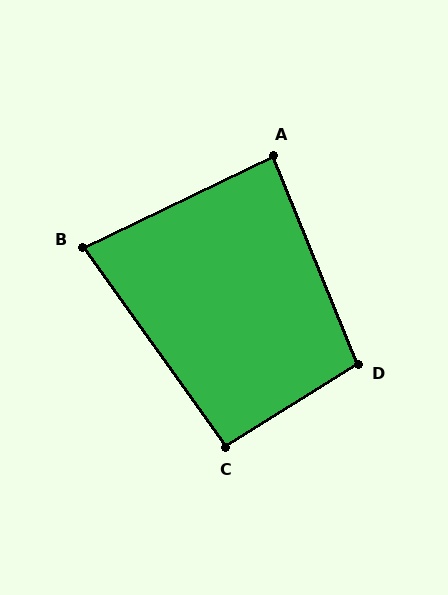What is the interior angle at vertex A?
Approximately 86 degrees (approximately right).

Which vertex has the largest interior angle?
D, at approximately 100 degrees.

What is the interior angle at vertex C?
Approximately 94 degrees (approximately right).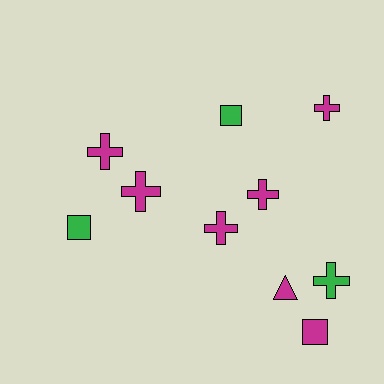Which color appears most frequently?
Magenta, with 7 objects.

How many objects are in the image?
There are 10 objects.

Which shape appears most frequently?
Cross, with 6 objects.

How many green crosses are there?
There is 1 green cross.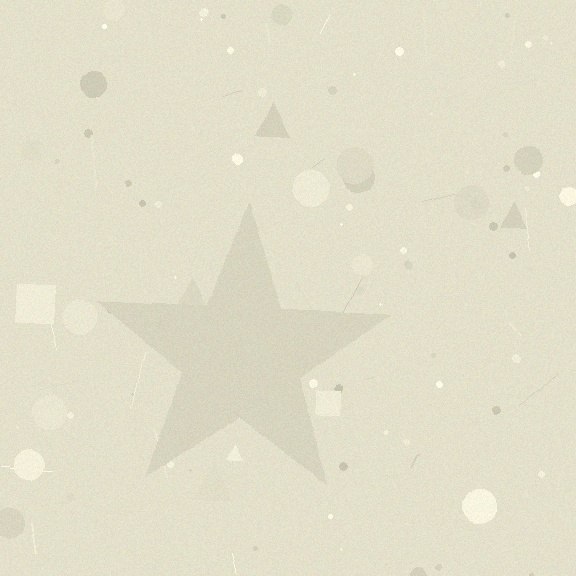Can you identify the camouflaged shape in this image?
The camouflaged shape is a star.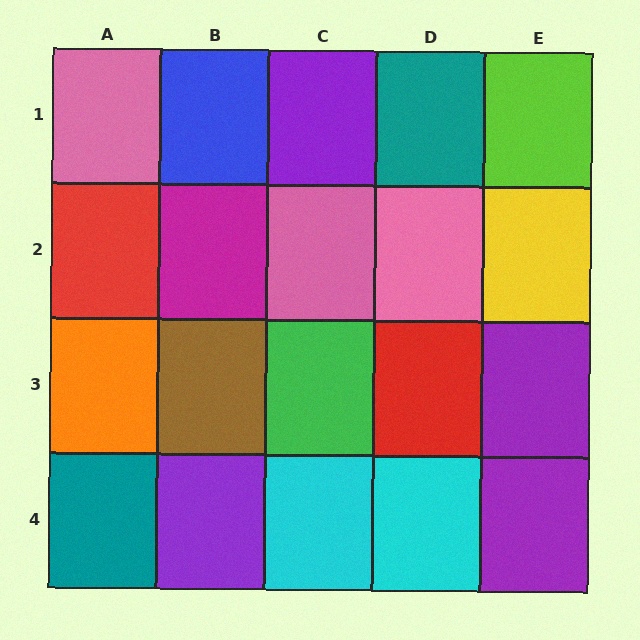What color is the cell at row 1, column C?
Purple.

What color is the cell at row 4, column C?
Cyan.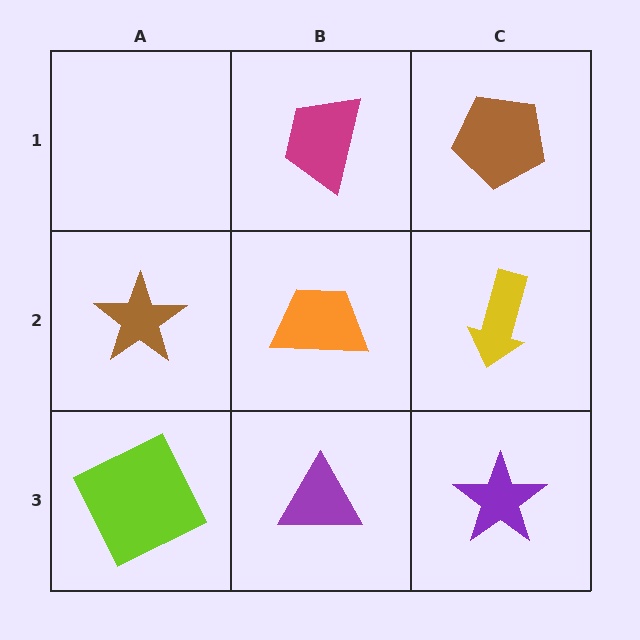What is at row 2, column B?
An orange trapezoid.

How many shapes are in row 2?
3 shapes.